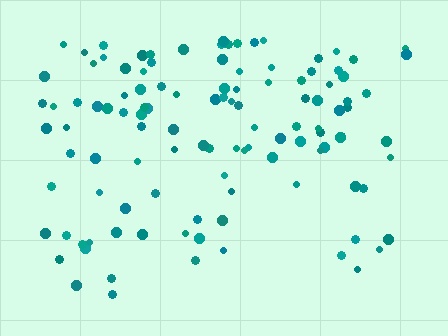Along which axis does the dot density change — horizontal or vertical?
Vertical.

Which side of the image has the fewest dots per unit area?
The bottom.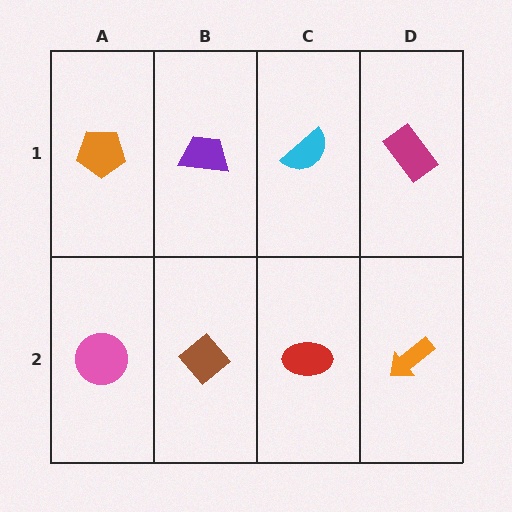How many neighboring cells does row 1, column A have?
2.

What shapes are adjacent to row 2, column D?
A magenta rectangle (row 1, column D), a red ellipse (row 2, column C).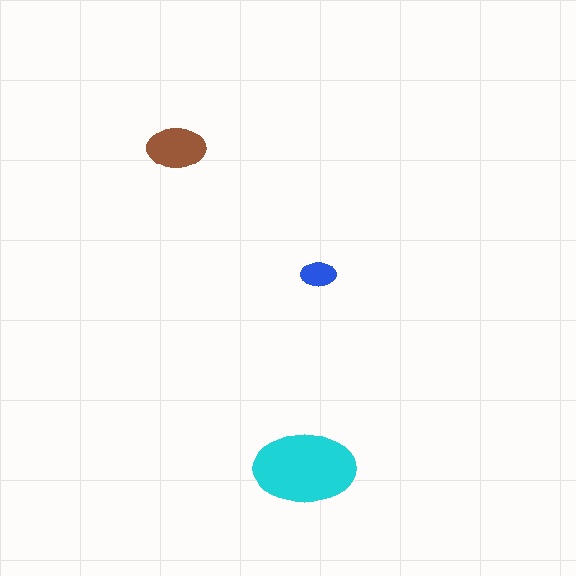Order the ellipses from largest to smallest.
the cyan one, the brown one, the blue one.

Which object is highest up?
The brown ellipse is topmost.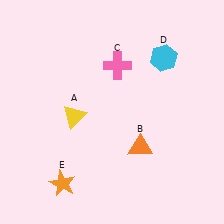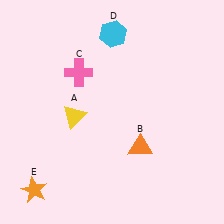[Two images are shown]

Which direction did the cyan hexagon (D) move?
The cyan hexagon (D) moved left.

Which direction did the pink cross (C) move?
The pink cross (C) moved left.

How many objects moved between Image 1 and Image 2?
3 objects moved between the two images.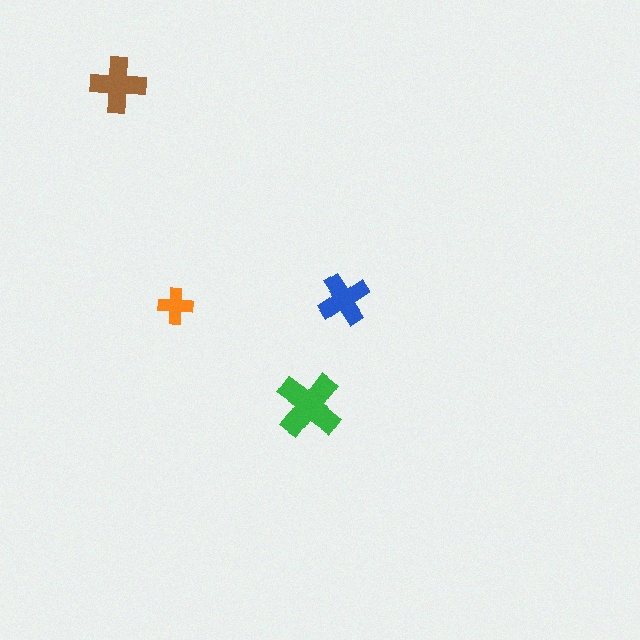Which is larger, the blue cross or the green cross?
The green one.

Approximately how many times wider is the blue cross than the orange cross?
About 1.5 times wider.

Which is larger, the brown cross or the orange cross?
The brown one.